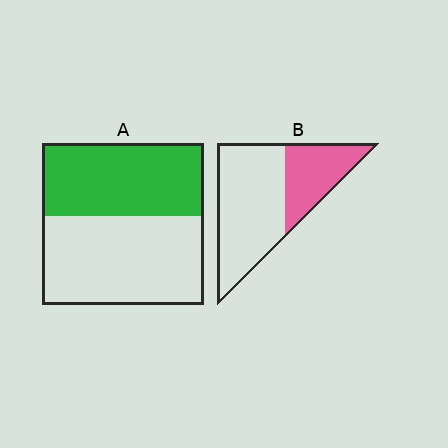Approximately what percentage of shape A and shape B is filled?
A is approximately 45% and B is approximately 35%.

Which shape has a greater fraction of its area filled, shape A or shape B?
Shape A.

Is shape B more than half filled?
No.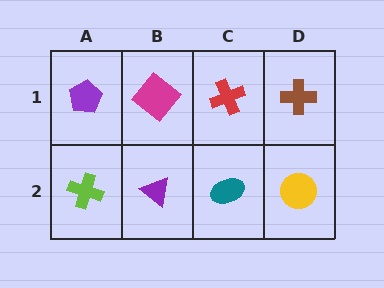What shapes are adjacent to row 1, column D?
A yellow circle (row 2, column D), a red cross (row 1, column C).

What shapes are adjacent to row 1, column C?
A teal ellipse (row 2, column C), a magenta diamond (row 1, column B), a brown cross (row 1, column D).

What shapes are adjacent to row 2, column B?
A magenta diamond (row 1, column B), a lime cross (row 2, column A), a teal ellipse (row 2, column C).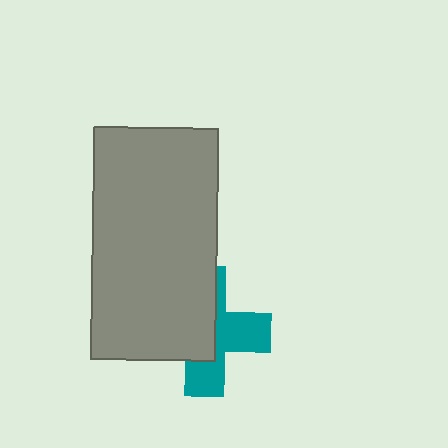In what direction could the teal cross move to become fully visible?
The teal cross could move right. That would shift it out from behind the gray rectangle entirely.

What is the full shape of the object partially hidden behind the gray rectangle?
The partially hidden object is a teal cross.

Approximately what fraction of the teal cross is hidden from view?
Roughly 53% of the teal cross is hidden behind the gray rectangle.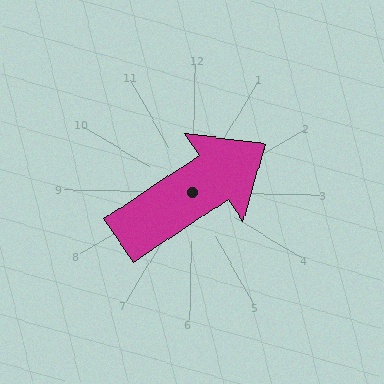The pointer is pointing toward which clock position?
Roughly 2 o'clock.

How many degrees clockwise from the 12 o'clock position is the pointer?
Approximately 56 degrees.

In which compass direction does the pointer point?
Northeast.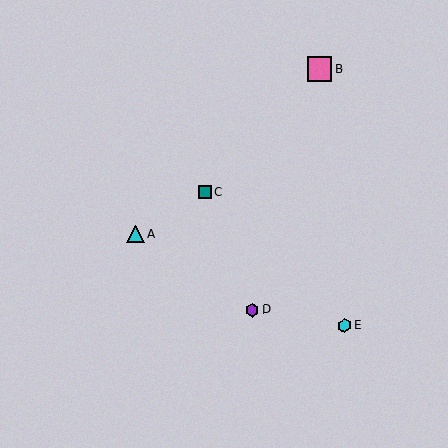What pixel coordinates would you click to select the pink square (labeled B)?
Click at (320, 69) to select the pink square B.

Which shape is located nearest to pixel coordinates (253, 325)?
The purple hexagon (labeled D) at (252, 310) is nearest to that location.